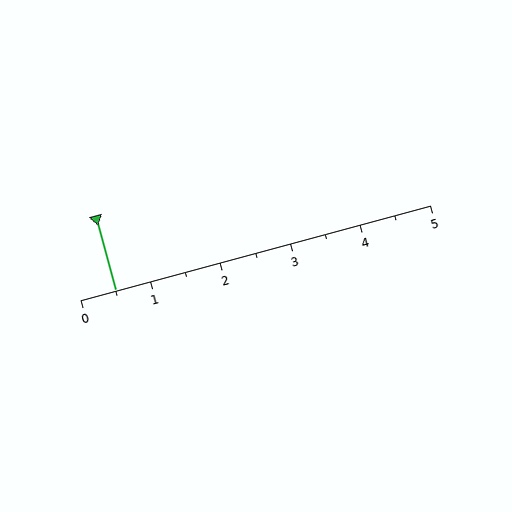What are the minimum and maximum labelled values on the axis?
The axis runs from 0 to 5.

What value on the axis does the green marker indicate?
The marker indicates approximately 0.5.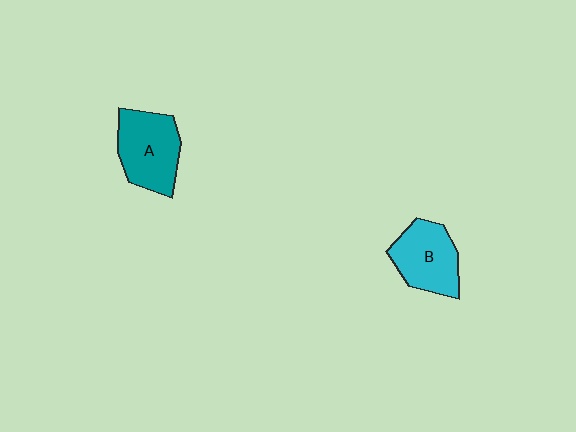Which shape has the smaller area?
Shape B (cyan).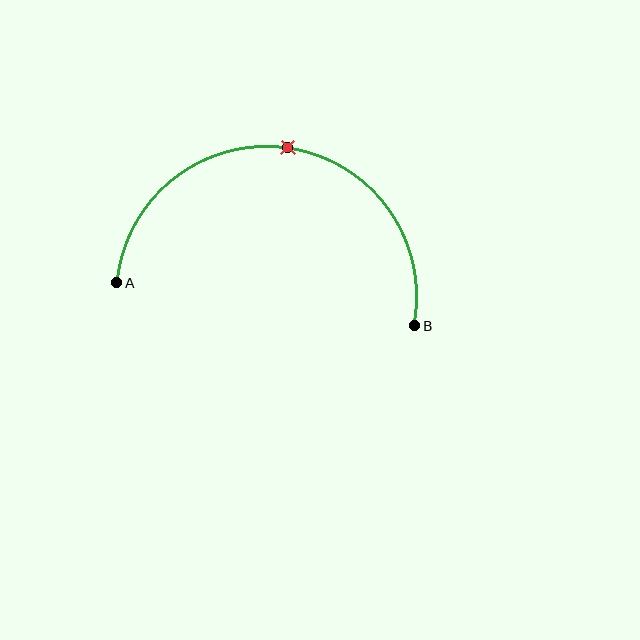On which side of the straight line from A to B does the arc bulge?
The arc bulges above the straight line connecting A and B.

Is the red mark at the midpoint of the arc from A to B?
Yes. The red mark lies on the arc at equal arc-length from both A and B — it is the arc midpoint.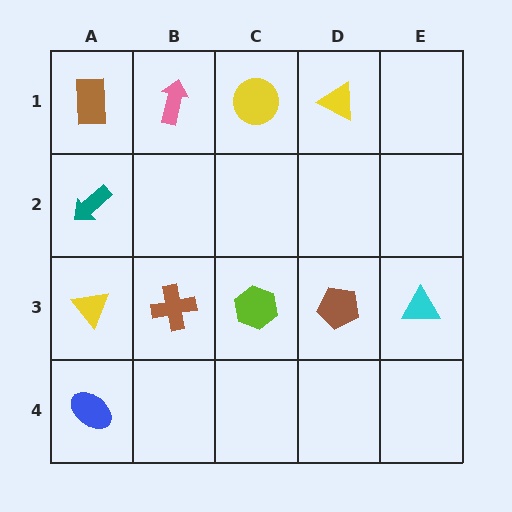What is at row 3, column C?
A lime hexagon.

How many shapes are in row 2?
1 shape.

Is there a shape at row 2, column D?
No, that cell is empty.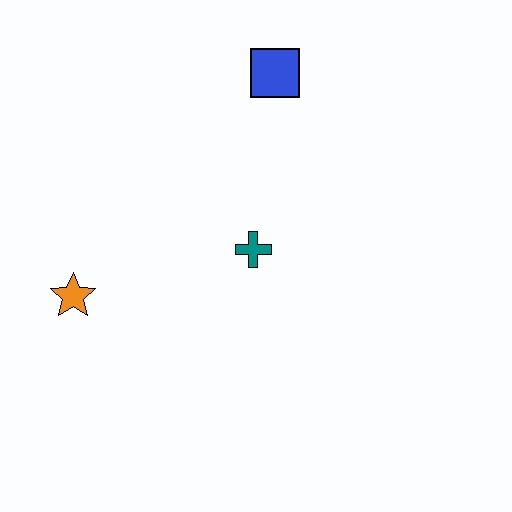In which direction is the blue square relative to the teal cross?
The blue square is above the teal cross.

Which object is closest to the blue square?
The teal cross is closest to the blue square.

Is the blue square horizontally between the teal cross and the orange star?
No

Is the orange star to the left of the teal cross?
Yes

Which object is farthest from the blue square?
The orange star is farthest from the blue square.